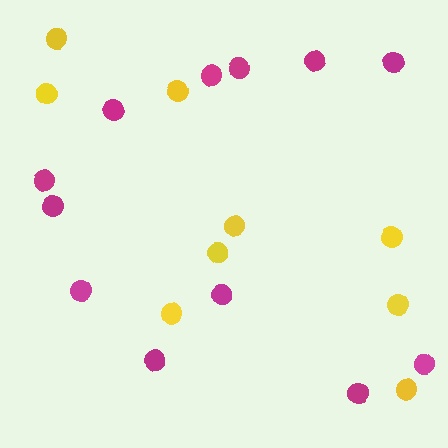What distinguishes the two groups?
There are 2 groups: one group of yellow circles (9) and one group of magenta circles (12).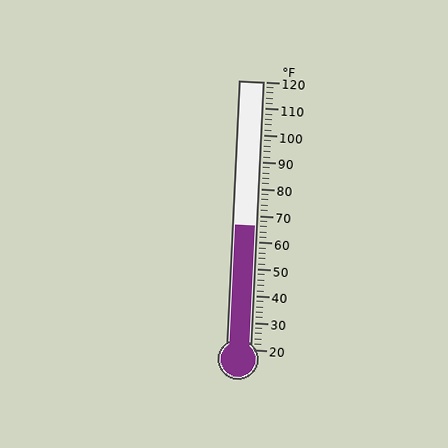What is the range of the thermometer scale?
The thermometer scale ranges from 20°F to 120°F.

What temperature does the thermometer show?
The thermometer shows approximately 66°F.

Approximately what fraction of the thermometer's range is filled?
The thermometer is filled to approximately 45% of its range.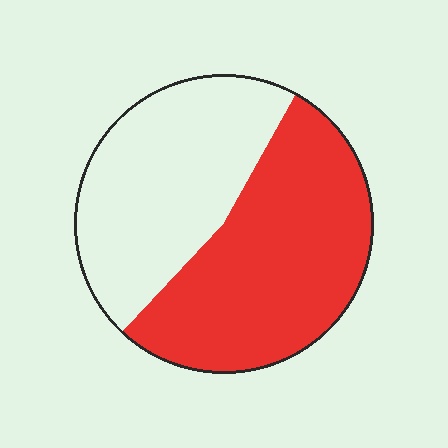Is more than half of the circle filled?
Yes.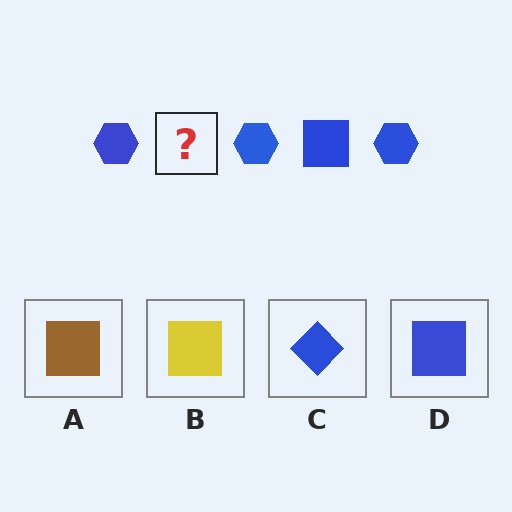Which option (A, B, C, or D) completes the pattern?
D.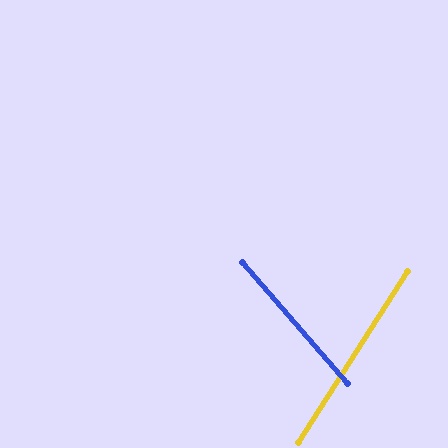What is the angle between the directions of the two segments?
Approximately 73 degrees.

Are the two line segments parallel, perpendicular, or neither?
Neither parallel nor perpendicular — they differ by about 73°.